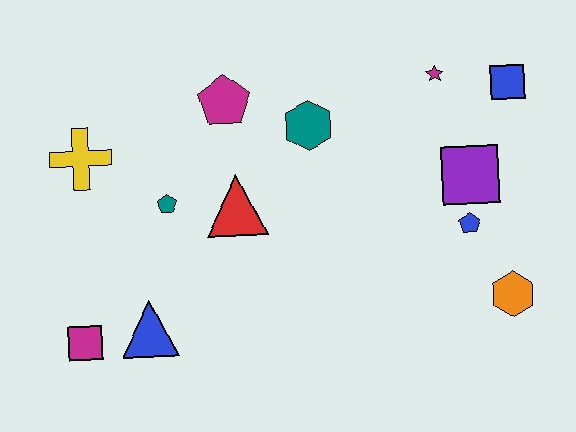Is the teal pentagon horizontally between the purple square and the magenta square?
Yes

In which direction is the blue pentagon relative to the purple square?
The blue pentagon is below the purple square.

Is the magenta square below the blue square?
Yes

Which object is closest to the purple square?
The blue pentagon is closest to the purple square.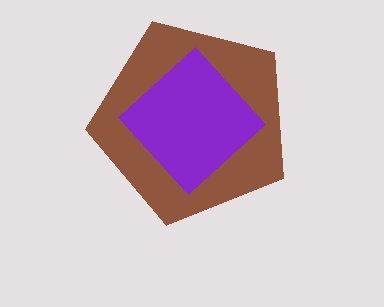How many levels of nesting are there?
2.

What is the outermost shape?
The brown pentagon.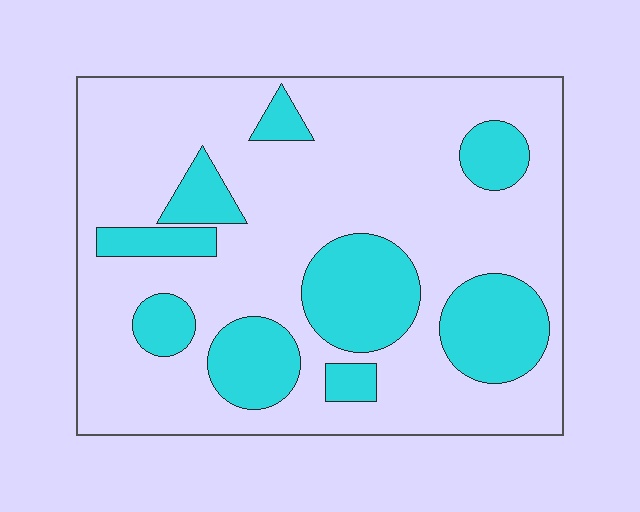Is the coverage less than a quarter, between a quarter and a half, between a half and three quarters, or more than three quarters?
Between a quarter and a half.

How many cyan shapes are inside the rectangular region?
9.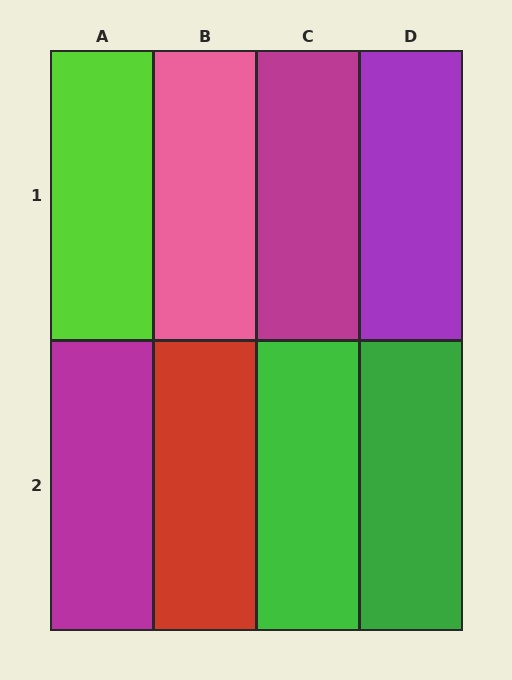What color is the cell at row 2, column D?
Green.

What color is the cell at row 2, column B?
Red.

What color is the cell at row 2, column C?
Green.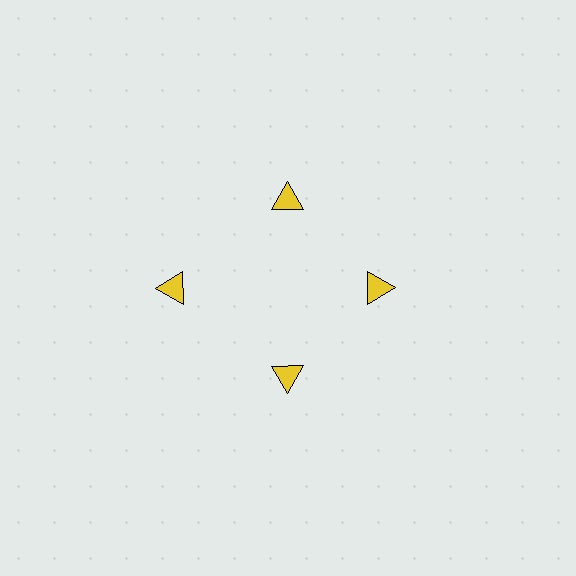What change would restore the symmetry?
The symmetry would be restored by moving it inward, back onto the ring so that all 4 triangles sit at equal angles and equal distance from the center.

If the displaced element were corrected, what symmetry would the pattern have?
It would have 4-fold rotational symmetry — the pattern would map onto itself every 90 degrees.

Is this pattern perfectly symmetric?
No. The 4 yellow triangles are arranged in a ring, but one element near the 9 o'clock position is pushed outward from the center, breaking the 4-fold rotational symmetry.